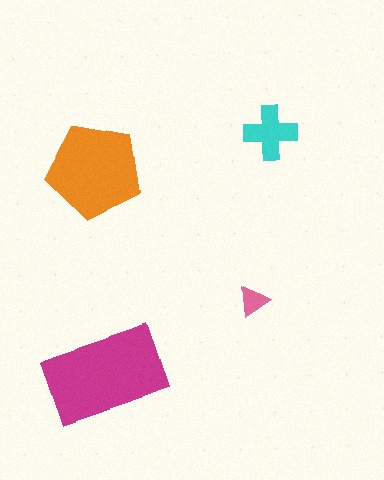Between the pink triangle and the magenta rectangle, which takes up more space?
The magenta rectangle.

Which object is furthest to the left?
The orange pentagon is leftmost.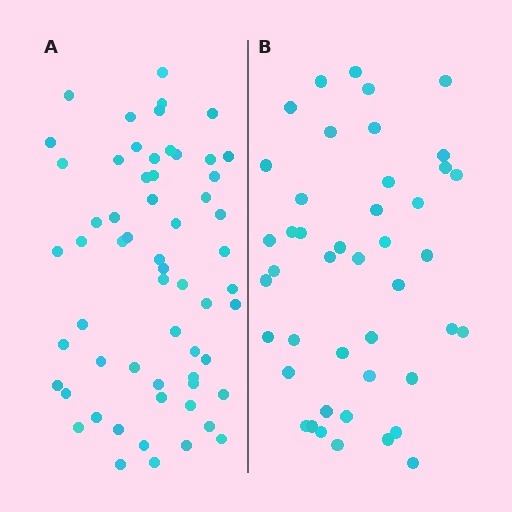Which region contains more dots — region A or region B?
Region A (the left region) has more dots.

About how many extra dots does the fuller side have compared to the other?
Region A has approximately 15 more dots than region B.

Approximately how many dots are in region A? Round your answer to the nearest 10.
About 60 dots.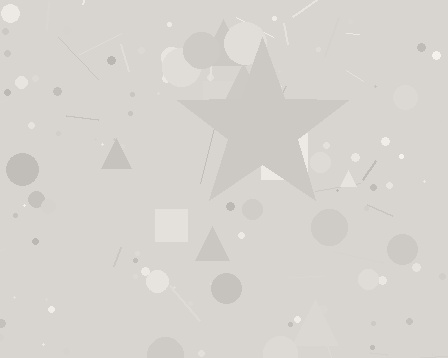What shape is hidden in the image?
A star is hidden in the image.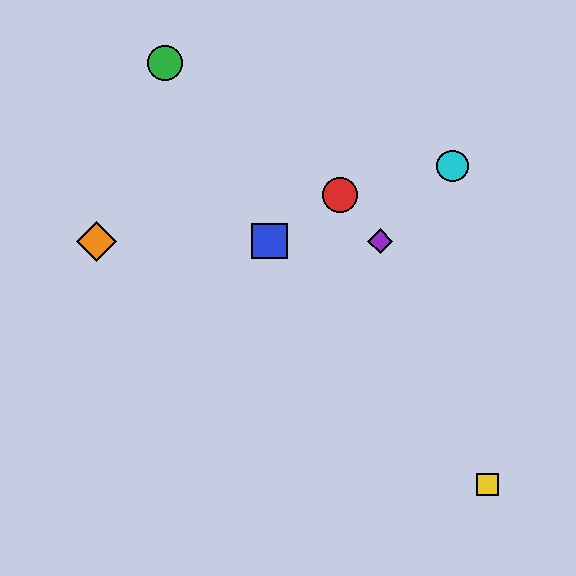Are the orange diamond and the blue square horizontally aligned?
Yes, both are at y≈241.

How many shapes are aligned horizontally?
3 shapes (the blue square, the purple diamond, the orange diamond) are aligned horizontally.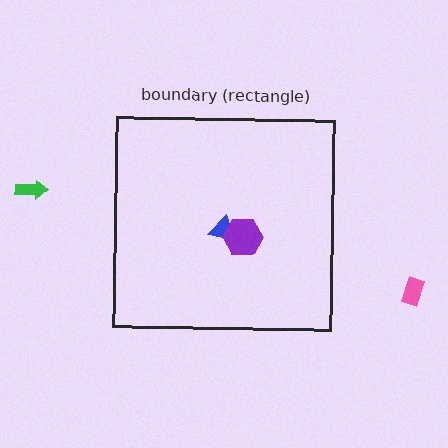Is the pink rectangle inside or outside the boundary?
Outside.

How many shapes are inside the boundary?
2 inside, 2 outside.